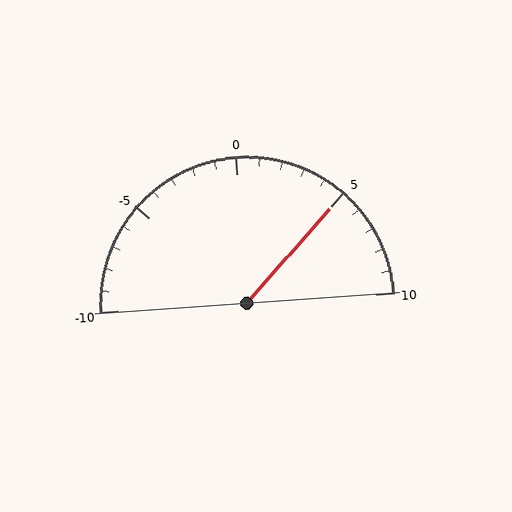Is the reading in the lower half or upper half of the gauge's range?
The reading is in the upper half of the range (-10 to 10).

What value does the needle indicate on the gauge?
The needle indicates approximately 5.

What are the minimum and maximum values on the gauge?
The gauge ranges from -10 to 10.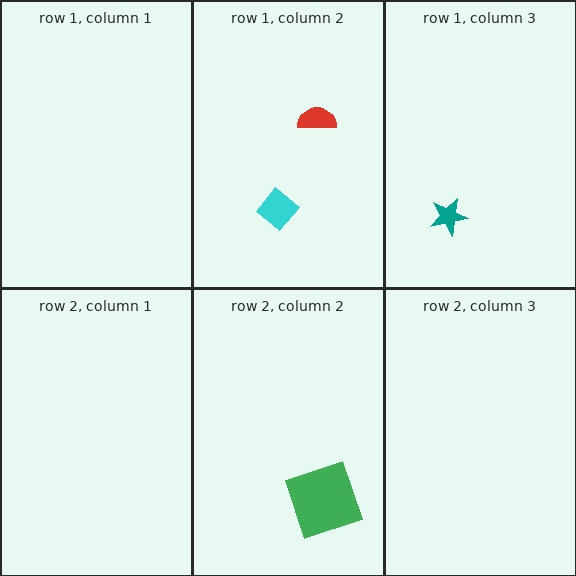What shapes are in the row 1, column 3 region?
The teal star.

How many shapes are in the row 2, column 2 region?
1.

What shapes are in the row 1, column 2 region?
The red semicircle, the cyan diamond.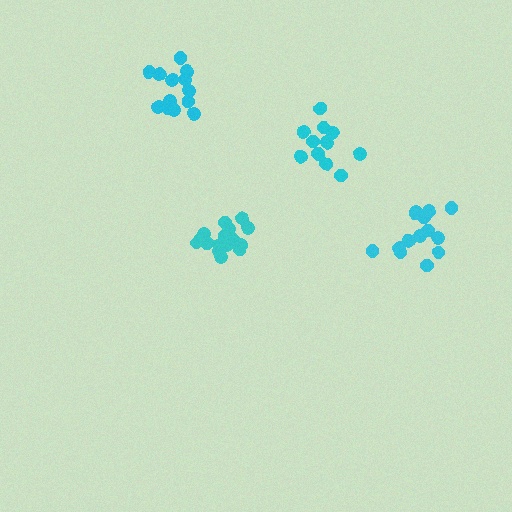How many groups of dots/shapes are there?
There are 4 groups.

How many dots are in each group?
Group 1: 13 dots, Group 2: 12 dots, Group 3: 16 dots, Group 4: 14 dots (55 total).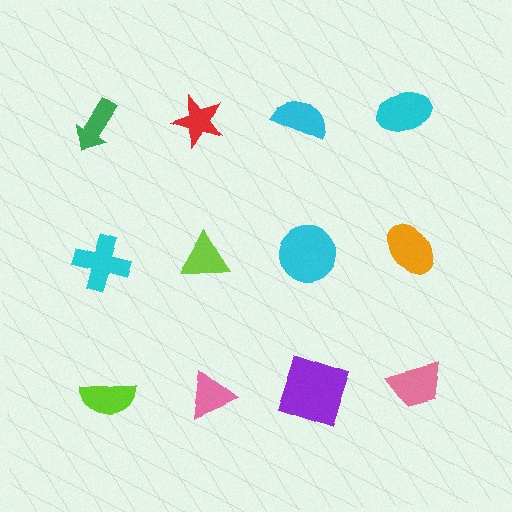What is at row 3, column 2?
A pink triangle.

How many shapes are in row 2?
4 shapes.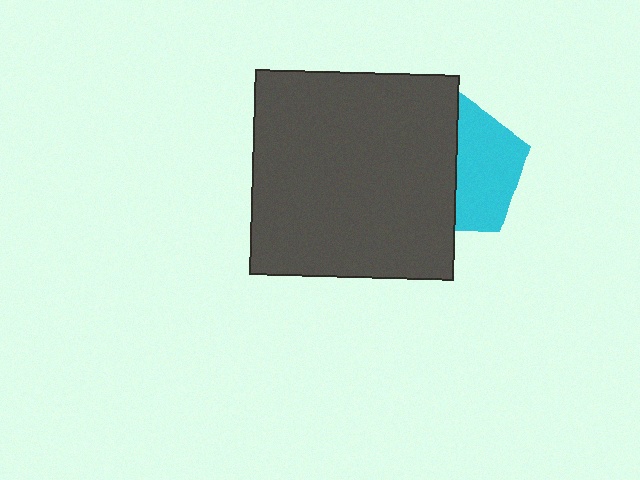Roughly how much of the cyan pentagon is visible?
About half of it is visible (roughly 49%).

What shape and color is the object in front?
The object in front is a dark gray square.